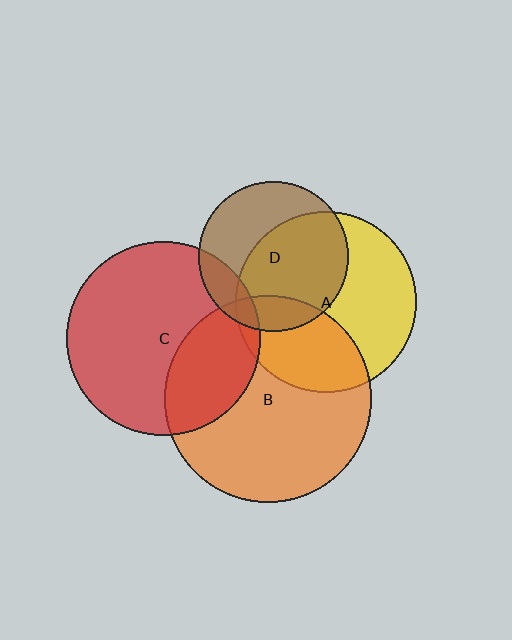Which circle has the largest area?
Circle B (orange).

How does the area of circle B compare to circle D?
Approximately 1.9 times.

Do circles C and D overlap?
Yes.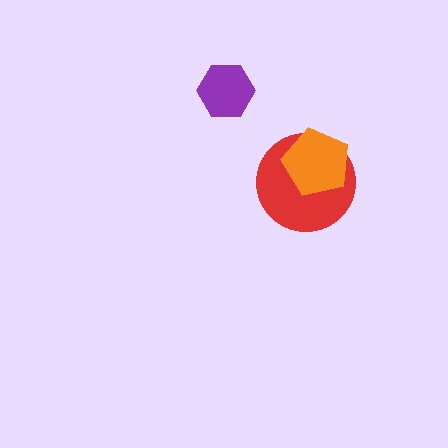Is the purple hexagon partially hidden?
No, no other shape covers it.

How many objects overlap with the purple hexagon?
0 objects overlap with the purple hexagon.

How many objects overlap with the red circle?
1 object overlaps with the red circle.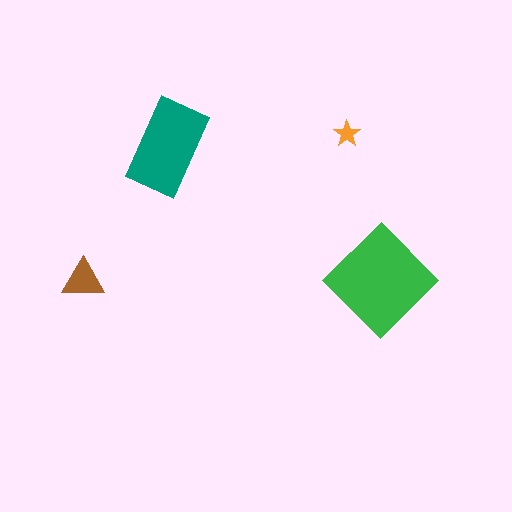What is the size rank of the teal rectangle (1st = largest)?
2nd.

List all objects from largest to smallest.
The green diamond, the teal rectangle, the brown triangle, the orange star.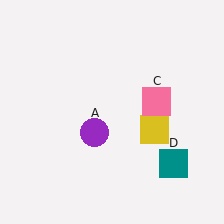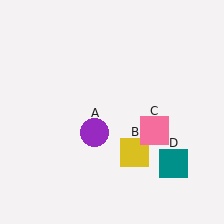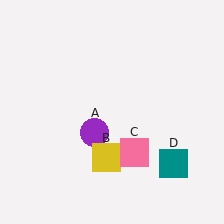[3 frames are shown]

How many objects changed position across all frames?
2 objects changed position: yellow square (object B), pink square (object C).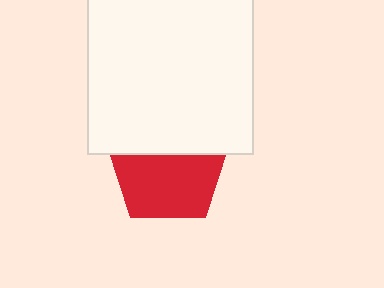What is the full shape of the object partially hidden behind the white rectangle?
The partially hidden object is a red pentagon.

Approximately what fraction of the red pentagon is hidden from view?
Roughly 39% of the red pentagon is hidden behind the white rectangle.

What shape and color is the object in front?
The object in front is a white rectangle.